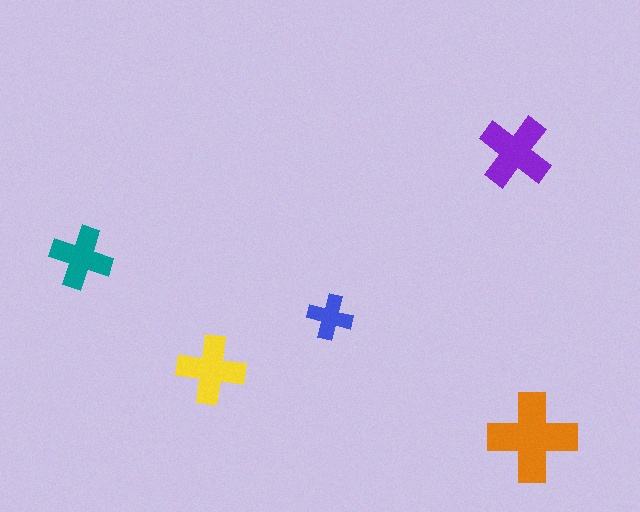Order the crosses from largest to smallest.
the orange one, the purple one, the yellow one, the teal one, the blue one.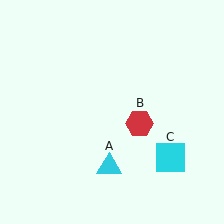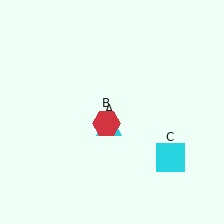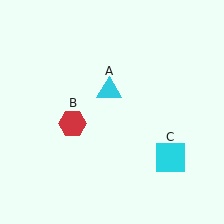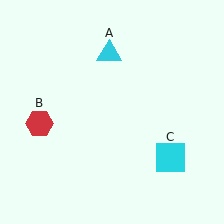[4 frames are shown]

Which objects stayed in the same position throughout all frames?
Cyan square (object C) remained stationary.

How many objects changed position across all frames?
2 objects changed position: cyan triangle (object A), red hexagon (object B).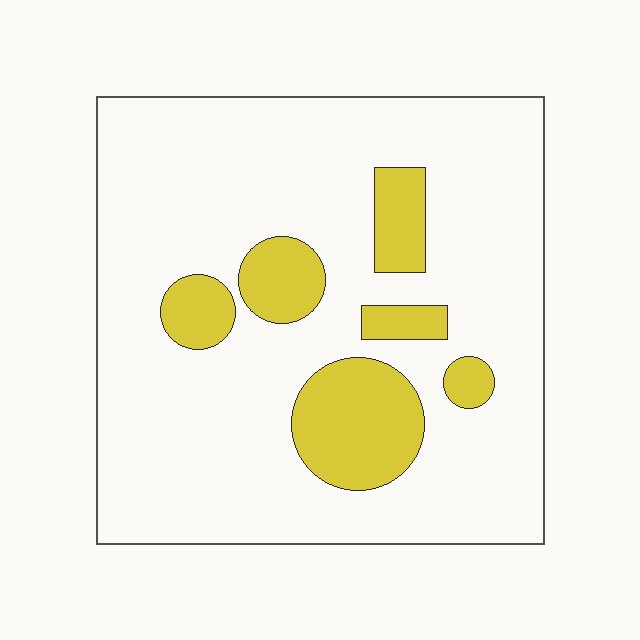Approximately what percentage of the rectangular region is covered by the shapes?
Approximately 20%.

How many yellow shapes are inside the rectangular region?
6.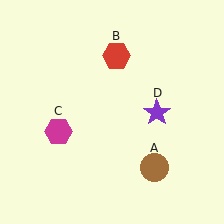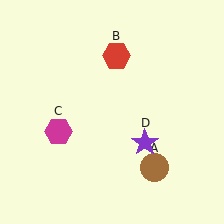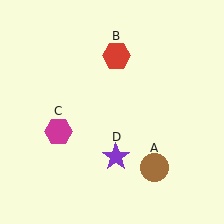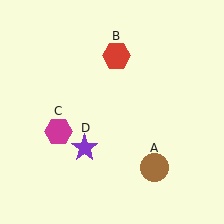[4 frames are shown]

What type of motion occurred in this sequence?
The purple star (object D) rotated clockwise around the center of the scene.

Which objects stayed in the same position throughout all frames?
Brown circle (object A) and red hexagon (object B) and magenta hexagon (object C) remained stationary.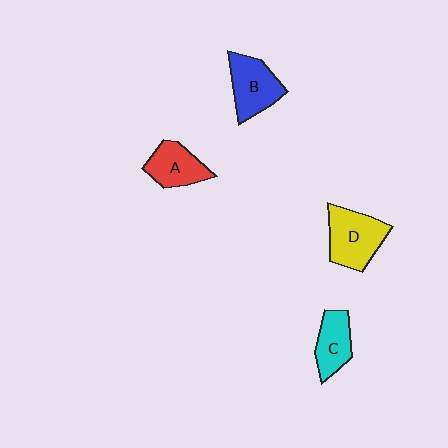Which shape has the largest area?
Shape D (yellow).